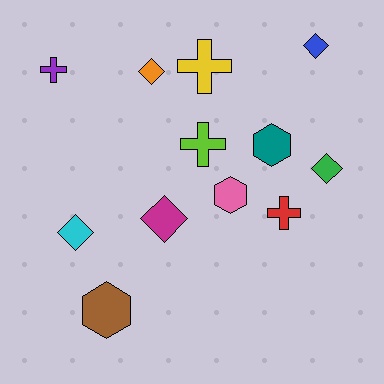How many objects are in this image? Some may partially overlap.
There are 12 objects.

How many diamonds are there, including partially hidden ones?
There are 5 diamonds.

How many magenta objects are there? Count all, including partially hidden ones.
There is 1 magenta object.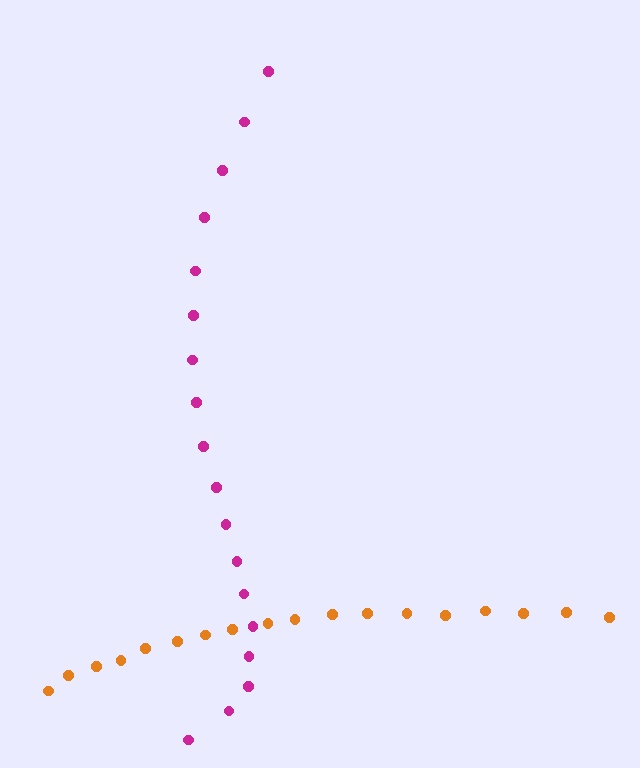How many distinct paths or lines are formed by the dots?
There are 2 distinct paths.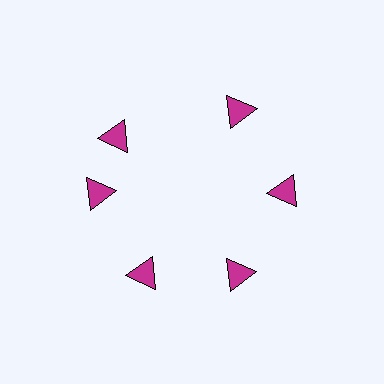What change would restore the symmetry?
The symmetry would be restored by rotating it back into even spacing with its neighbors so that all 6 triangles sit at equal angles and equal distance from the center.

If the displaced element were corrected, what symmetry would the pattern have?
It would have 6-fold rotational symmetry — the pattern would map onto itself every 60 degrees.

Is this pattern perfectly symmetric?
No. The 6 magenta triangles are arranged in a ring, but one element near the 11 o'clock position is rotated out of alignment along the ring, breaking the 6-fold rotational symmetry.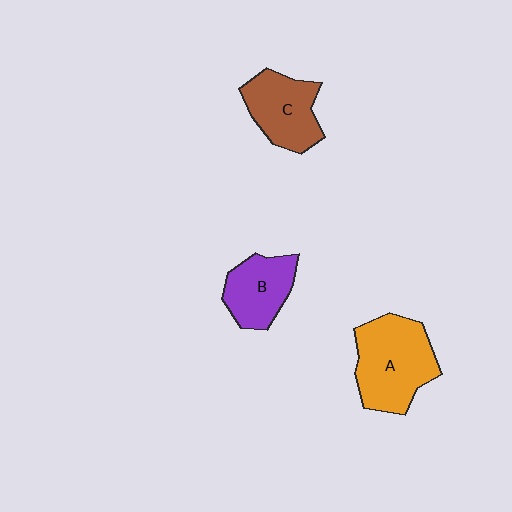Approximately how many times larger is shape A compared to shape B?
Approximately 1.5 times.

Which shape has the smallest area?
Shape B (purple).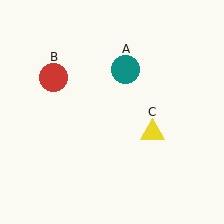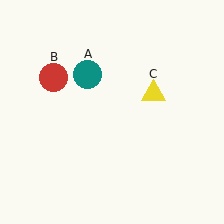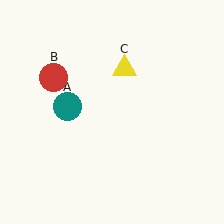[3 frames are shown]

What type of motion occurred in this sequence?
The teal circle (object A), yellow triangle (object C) rotated counterclockwise around the center of the scene.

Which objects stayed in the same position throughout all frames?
Red circle (object B) remained stationary.